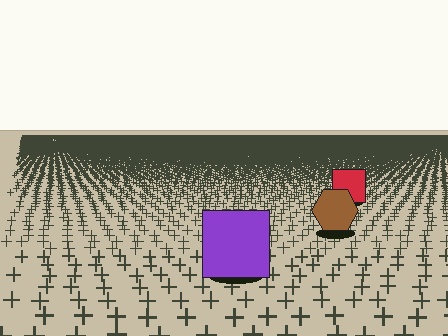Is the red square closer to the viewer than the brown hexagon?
No. The brown hexagon is closer — you can tell from the texture gradient: the ground texture is coarser near it.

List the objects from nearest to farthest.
From nearest to farthest: the purple square, the brown hexagon, the red square.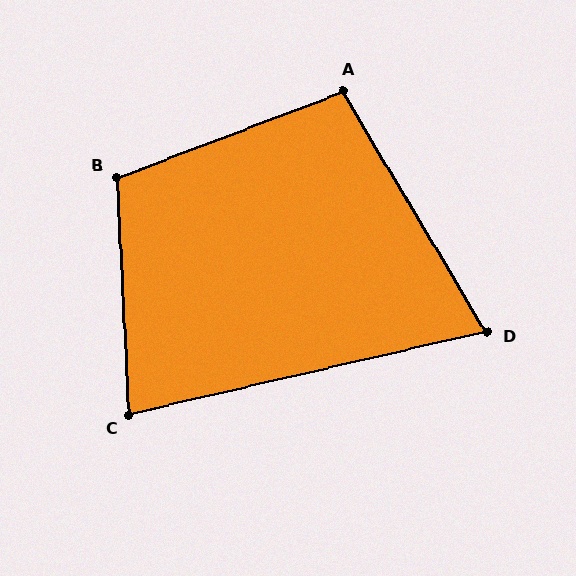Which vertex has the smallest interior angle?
D, at approximately 72 degrees.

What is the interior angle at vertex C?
Approximately 80 degrees (acute).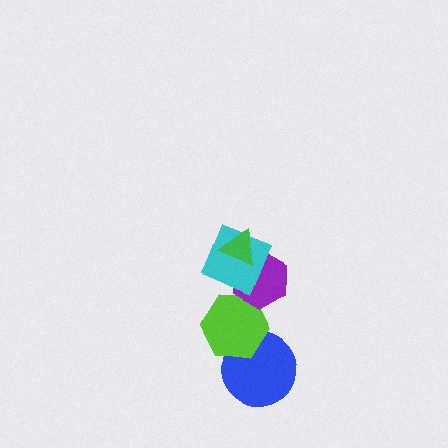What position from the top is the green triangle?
The green triangle is 1st from the top.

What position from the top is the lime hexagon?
The lime hexagon is 4th from the top.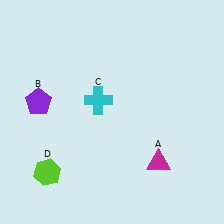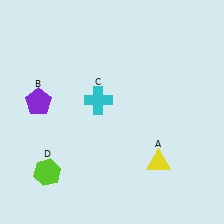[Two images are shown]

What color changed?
The triangle (A) changed from magenta in Image 1 to yellow in Image 2.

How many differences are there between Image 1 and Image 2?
There is 1 difference between the two images.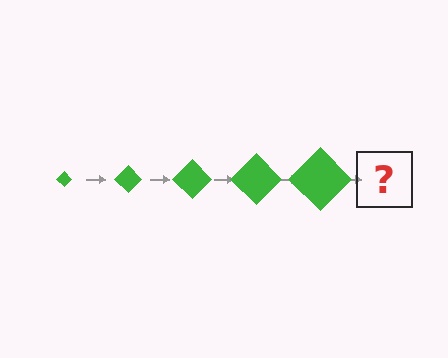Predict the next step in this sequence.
The next step is a green diamond, larger than the previous one.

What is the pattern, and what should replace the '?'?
The pattern is that the diamond gets progressively larger each step. The '?' should be a green diamond, larger than the previous one.